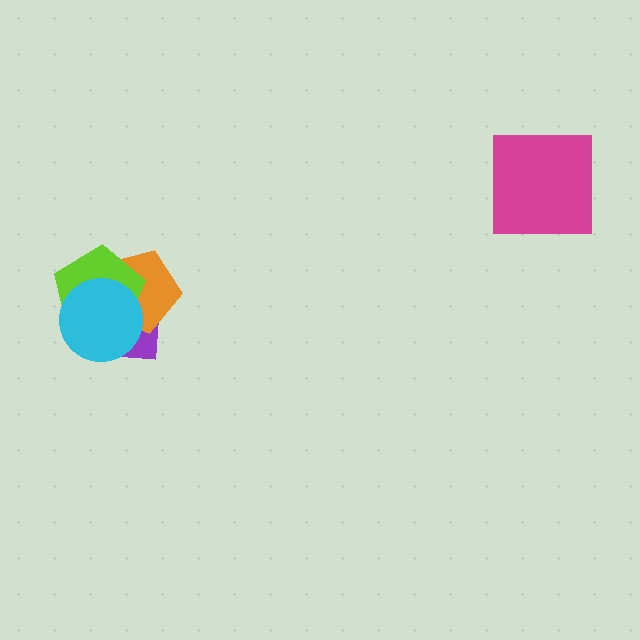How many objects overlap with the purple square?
3 objects overlap with the purple square.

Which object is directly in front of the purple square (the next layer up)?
The orange pentagon is directly in front of the purple square.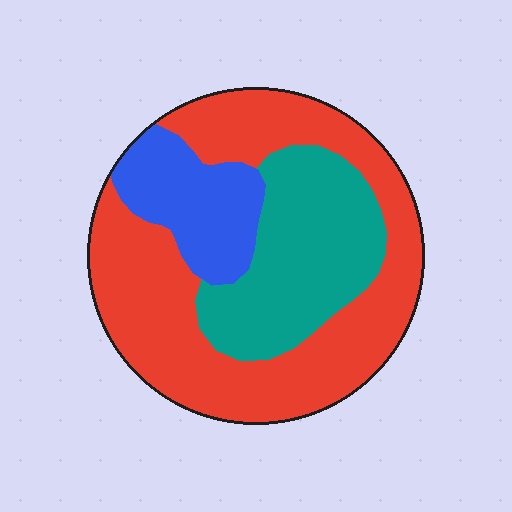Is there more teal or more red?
Red.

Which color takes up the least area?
Blue, at roughly 15%.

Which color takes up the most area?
Red, at roughly 55%.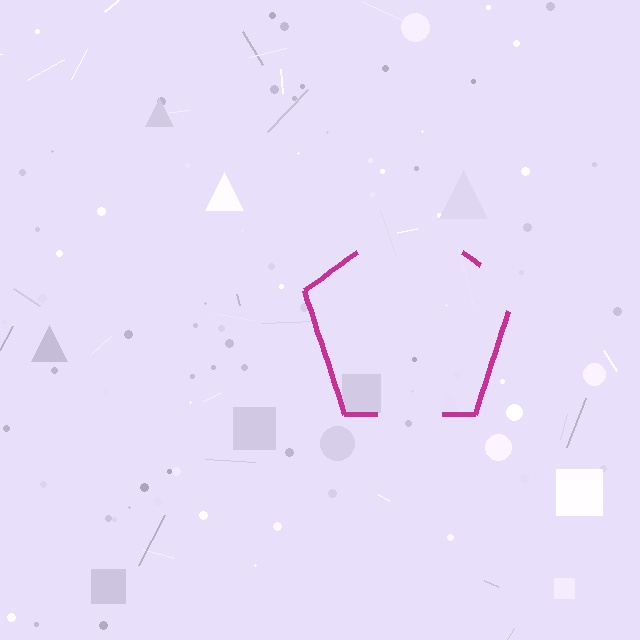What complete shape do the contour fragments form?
The contour fragments form a pentagon.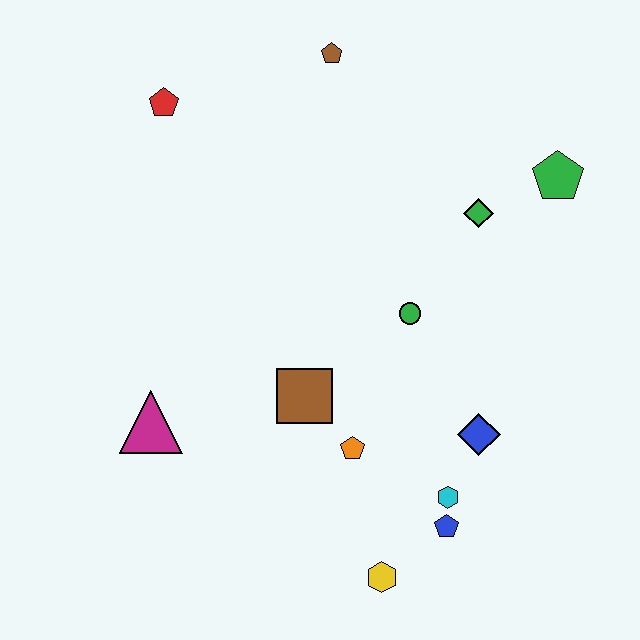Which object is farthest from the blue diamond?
The red pentagon is farthest from the blue diamond.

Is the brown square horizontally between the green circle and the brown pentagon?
No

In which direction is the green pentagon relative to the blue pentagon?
The green pentagon is above the blue pentagon.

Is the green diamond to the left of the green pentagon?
Yes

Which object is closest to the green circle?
The green diamond is closest to the green circle.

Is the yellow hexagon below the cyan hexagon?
Yes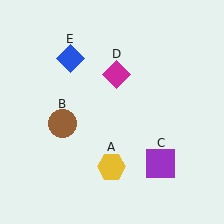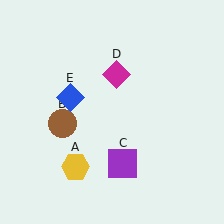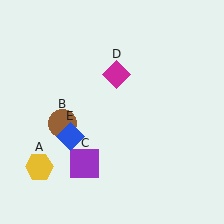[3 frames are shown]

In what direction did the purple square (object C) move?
The purple square (object C) moved left.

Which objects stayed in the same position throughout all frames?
Brown circle (object B) and magenta diamond (object D) remained stationary.